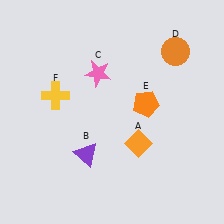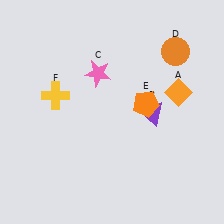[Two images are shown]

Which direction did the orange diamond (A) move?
The orange diamond (A) moved up.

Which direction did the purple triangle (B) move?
The purple triangle (B) moved right.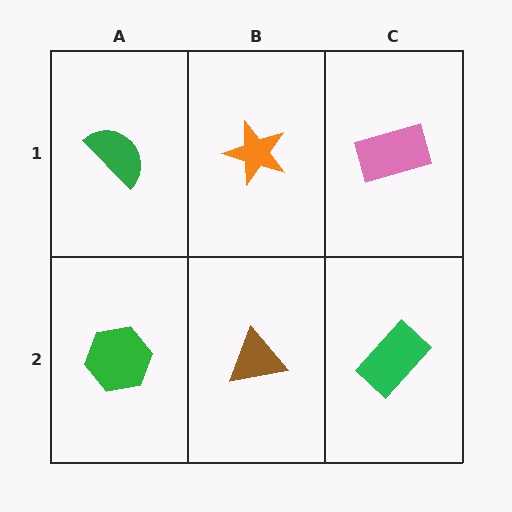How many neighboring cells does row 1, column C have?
2.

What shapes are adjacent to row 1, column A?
A green hexagon (row 2, column A), an orange star (row 1, column B).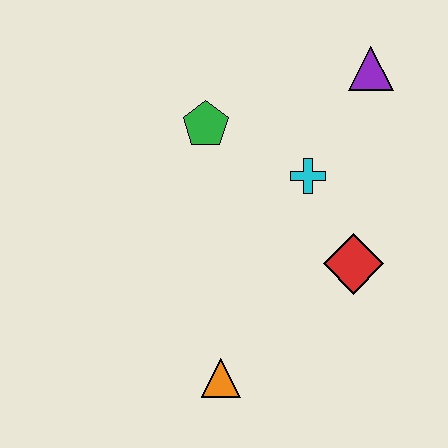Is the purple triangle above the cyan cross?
Yes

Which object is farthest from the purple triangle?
The orange triangle is farthest from the purple triangle.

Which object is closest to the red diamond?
The cyan cross is closest to the red diamond.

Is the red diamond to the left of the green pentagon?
No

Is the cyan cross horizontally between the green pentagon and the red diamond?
Yes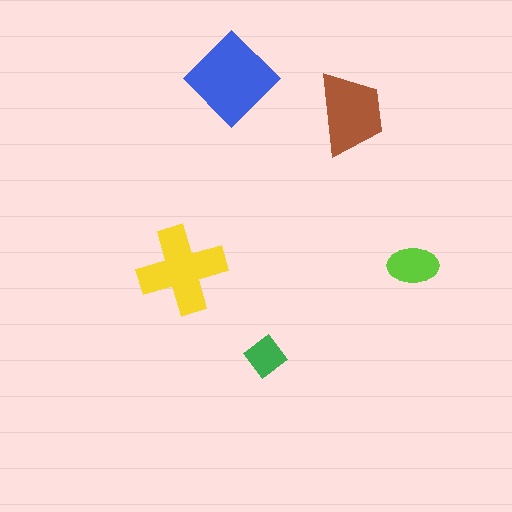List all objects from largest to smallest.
The blue diamond, the yellow cross, the brown trapezoid, the lime ellipse, the green diamond.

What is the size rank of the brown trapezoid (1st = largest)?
3rd.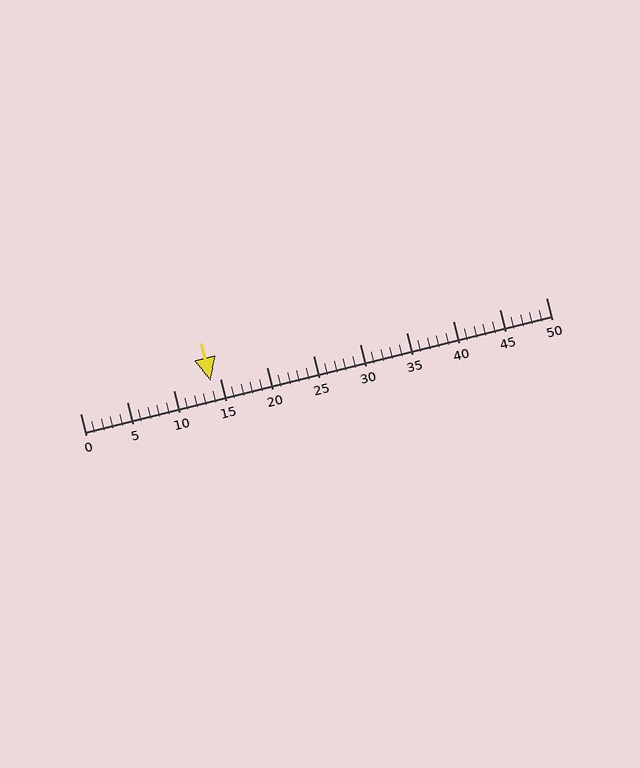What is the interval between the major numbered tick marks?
The major tick marks are spaced 5 units apart.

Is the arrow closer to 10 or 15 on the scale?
The arrow is closer to 15.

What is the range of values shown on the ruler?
The ruler shows values from 0 to 50.